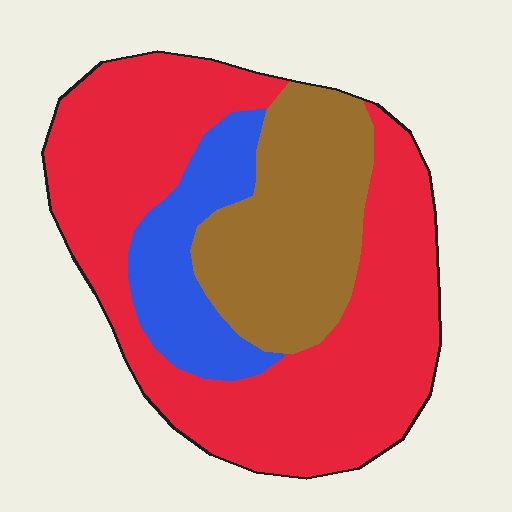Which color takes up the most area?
Red, at roughly 60%.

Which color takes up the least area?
Blue, at roughly 15%.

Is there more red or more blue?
Red.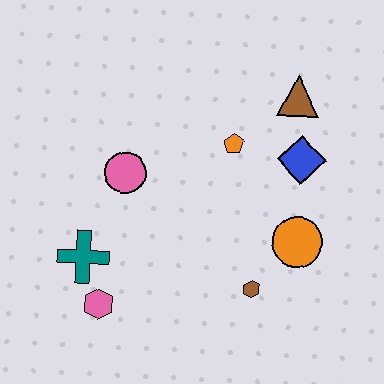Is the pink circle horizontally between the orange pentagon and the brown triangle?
No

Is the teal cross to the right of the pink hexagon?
No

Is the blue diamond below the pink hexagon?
No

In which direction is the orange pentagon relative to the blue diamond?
The orange pentagon is to the left of the blue diamond.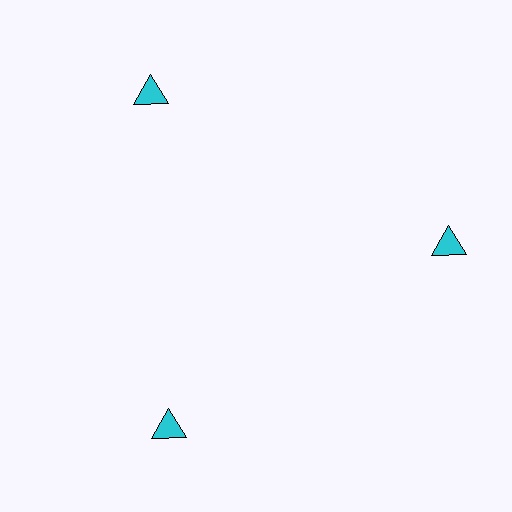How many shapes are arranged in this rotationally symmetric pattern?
There are 3 shapes, arranged in 3 groups of 1.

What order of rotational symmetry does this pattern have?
This pattern has 3-fold rotational symmetry.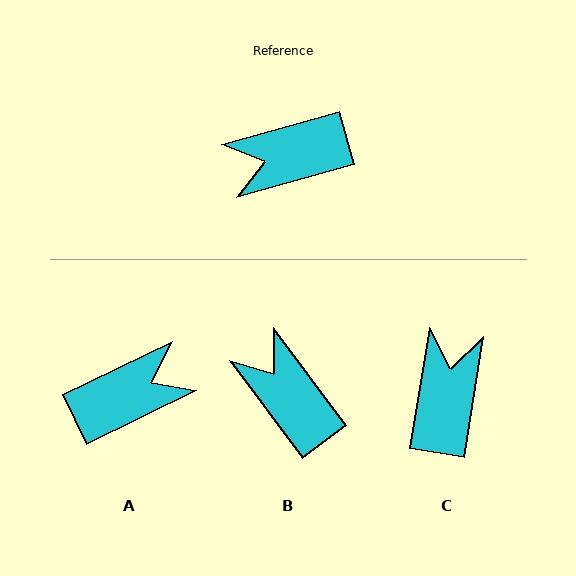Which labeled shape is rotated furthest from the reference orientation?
A, about 170 degrees away.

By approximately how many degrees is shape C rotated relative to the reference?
Approximately 115 degrees clockwise.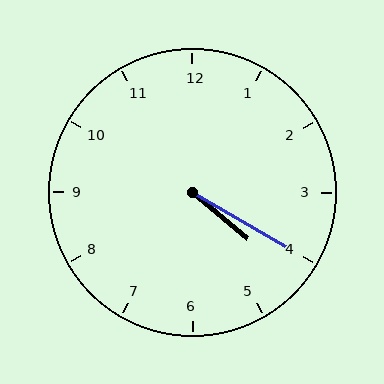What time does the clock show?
4:20.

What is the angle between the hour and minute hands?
Approximately 10 degrees.